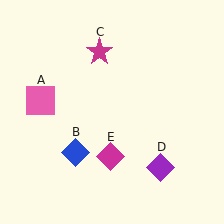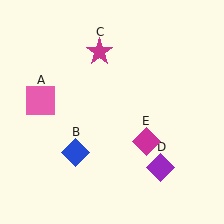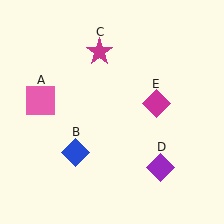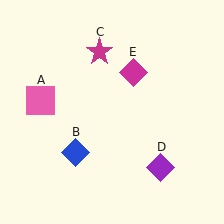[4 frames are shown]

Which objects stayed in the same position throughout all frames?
Pink square (object A) and blue diamond (object B) and magenta star (object C) and purple diamond (object D) remained stationary.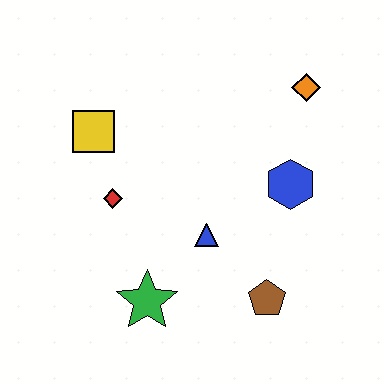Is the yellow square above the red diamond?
Yes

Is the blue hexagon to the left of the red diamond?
No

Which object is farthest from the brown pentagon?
The yellow square is farthest from the brown pentagon.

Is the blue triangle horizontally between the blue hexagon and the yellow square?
Yes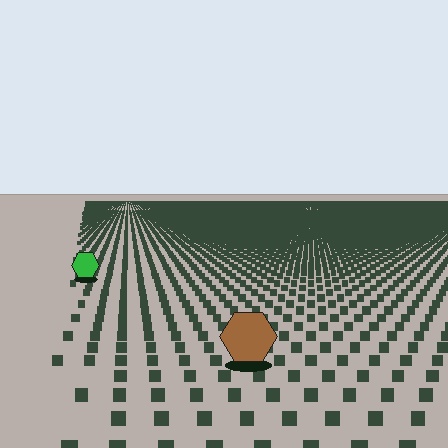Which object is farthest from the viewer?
The green hexagon is farthest from the viewer. It appears smaller and the ground texture around it is denser.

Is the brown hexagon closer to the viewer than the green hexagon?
Yes. The brown hexagon is closer — you can tell from the texture gradient: the ground texture is coarser near it.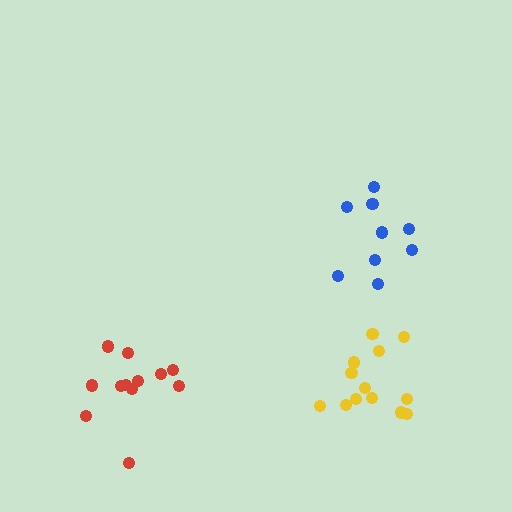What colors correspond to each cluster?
The clusters are colored: red, blue, yellow.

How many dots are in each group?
Group 1: 12 dots, Group 2: 9 dots, Group 3: 13 dots (34 total).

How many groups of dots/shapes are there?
There are 3 groups.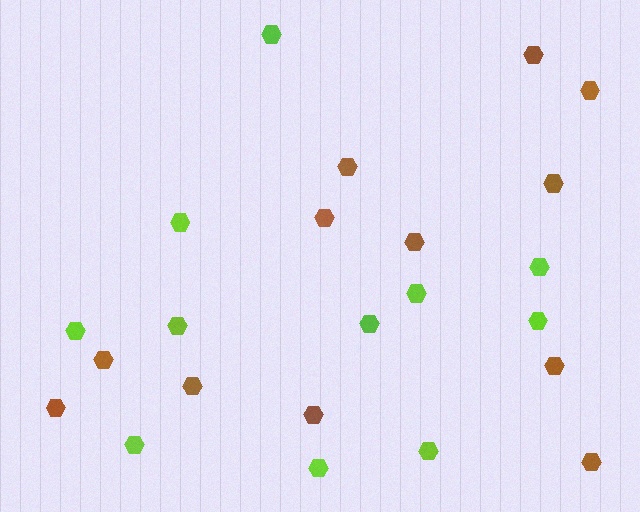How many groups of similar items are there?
There are 2 groups: one group of brown hexagons (12) and one group of lime hexagons (11).